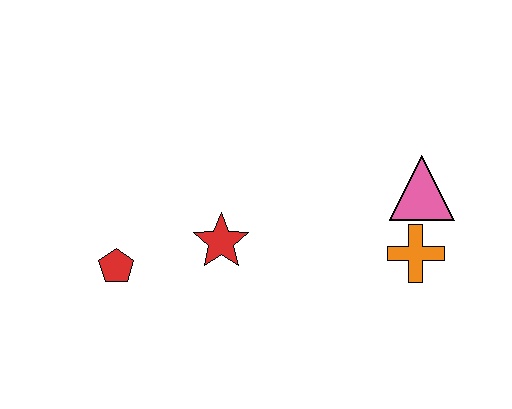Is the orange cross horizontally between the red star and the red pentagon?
No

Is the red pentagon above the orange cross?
No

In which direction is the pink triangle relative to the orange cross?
The pink triangle is above the orange cross.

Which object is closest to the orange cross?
The pink triangle is closest to the orange cross.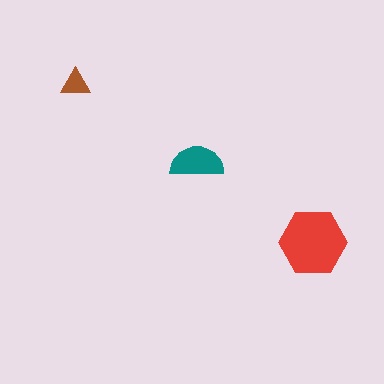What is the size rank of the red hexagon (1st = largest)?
1st.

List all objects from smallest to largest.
The brown triangle, the teal semicircle, the red hexagon.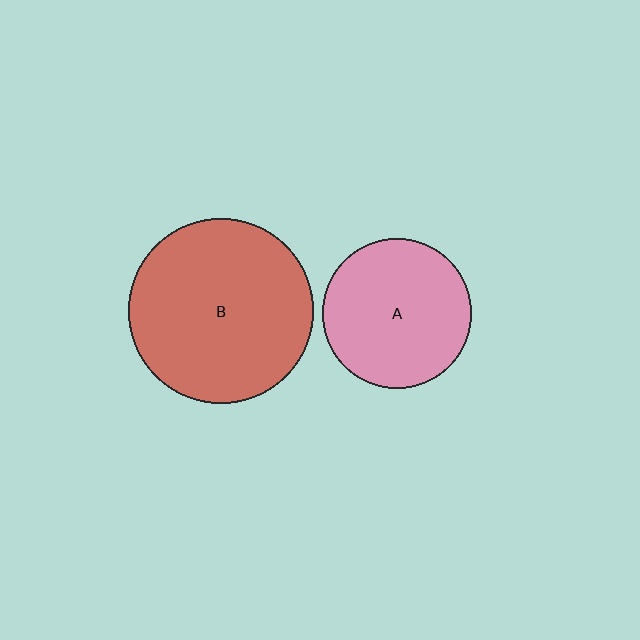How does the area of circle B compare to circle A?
Approximately 1.5 times.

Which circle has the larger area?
Circle B (red).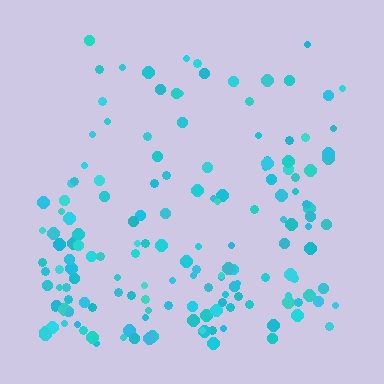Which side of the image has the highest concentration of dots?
The bottom.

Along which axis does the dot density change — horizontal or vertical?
Vertical.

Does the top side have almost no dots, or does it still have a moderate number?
Still a moderate number, just noticeably fewer than the bottom.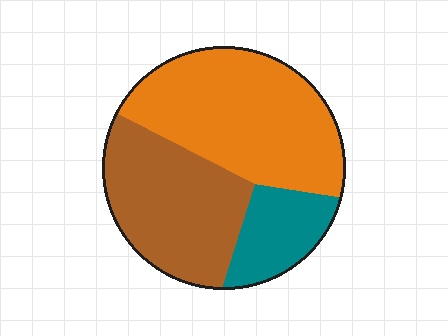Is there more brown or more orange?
Orange.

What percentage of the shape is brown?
Brown covers roughly 35% of the shape.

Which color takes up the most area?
Orange, at roughly 50%.